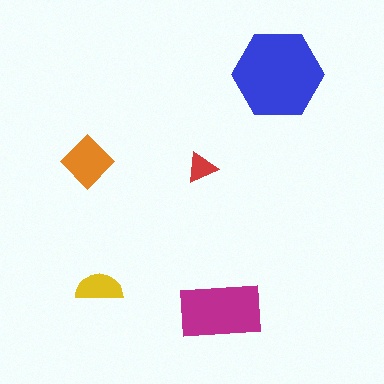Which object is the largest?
The blue hexagon.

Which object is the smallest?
The red triangle.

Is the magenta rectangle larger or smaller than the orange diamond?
Larger.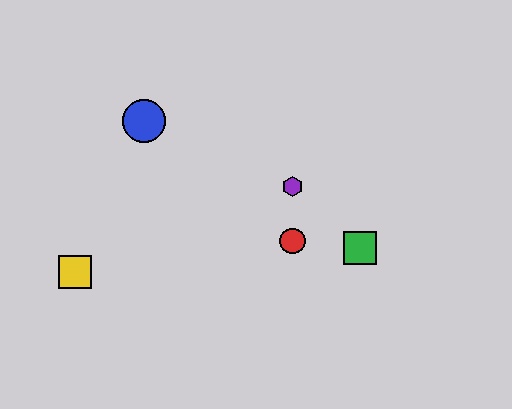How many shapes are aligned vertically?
2 shapes (the red circle, the purple hexagon) are aligned vertically.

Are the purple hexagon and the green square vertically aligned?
No, the purple hexagon is at x≈292 and the green square is at x≈360.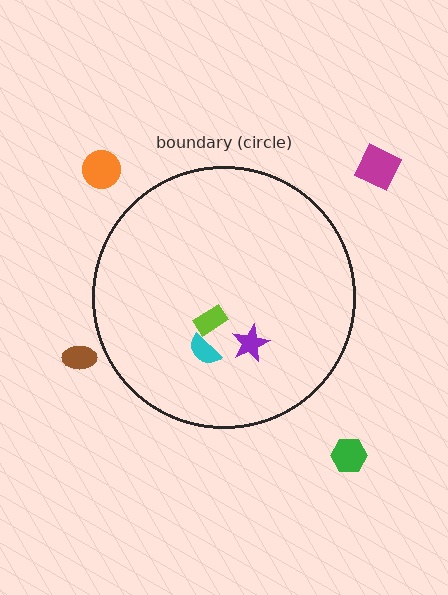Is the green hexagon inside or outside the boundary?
Outside.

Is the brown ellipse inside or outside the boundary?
Outside.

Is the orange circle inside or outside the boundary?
Outside.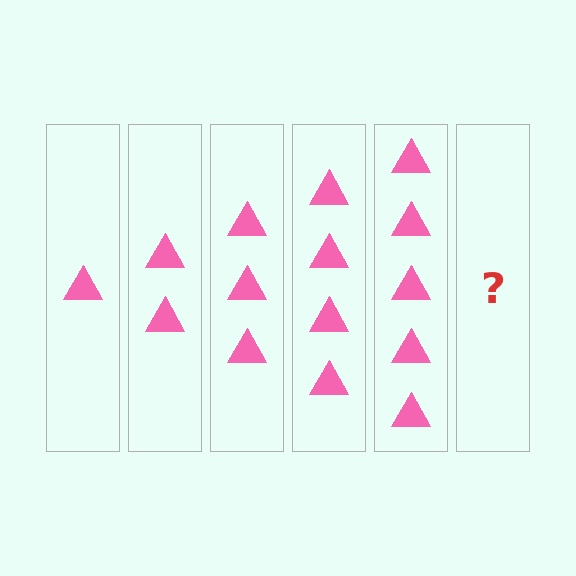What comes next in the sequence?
The next element should be 6 triangles.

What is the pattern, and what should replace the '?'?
The pattern is that each step adds one more triangle. The '?' should be 6 triangles.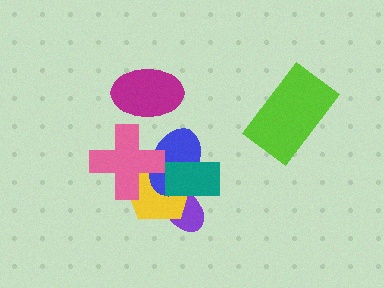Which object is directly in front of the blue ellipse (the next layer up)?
The teal rectangle is directly in front of the blue ellipse.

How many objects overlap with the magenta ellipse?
0 objects overlap with the magenta ellipse.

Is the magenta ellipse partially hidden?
No, no other shape covers it.